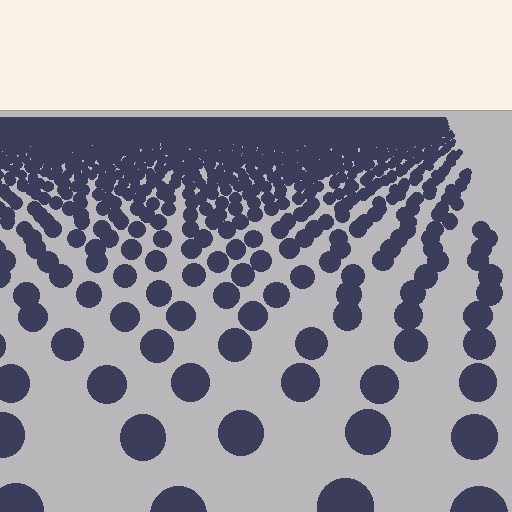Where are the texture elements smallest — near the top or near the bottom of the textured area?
Near the top.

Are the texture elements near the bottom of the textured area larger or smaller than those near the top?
Larger. Near the bottom, elements are closer to the viewer and appear at a bigger on-screen size.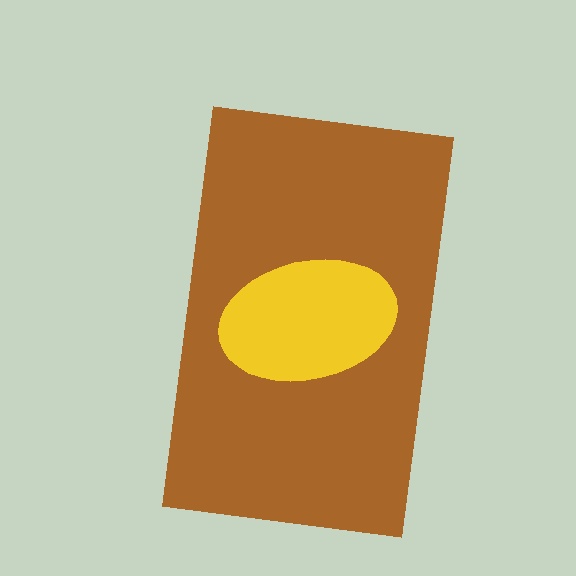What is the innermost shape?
The yellow ellipse.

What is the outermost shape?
The brown rectangle.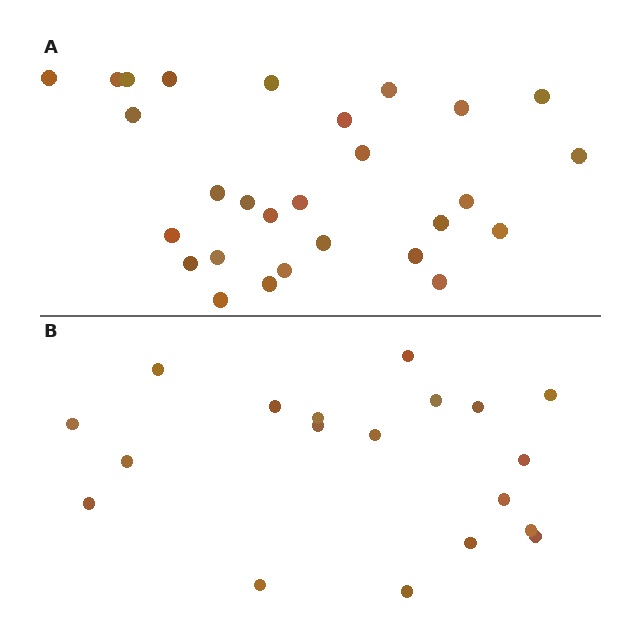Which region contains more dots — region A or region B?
Region A (the top region) has more dots.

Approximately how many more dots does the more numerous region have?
Region A has roughly 8 or so more dots than region B.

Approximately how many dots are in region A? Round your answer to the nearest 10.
About 30 dots. (The exact count is 28, which rounds to 30.)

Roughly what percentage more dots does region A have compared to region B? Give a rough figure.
About 45% more.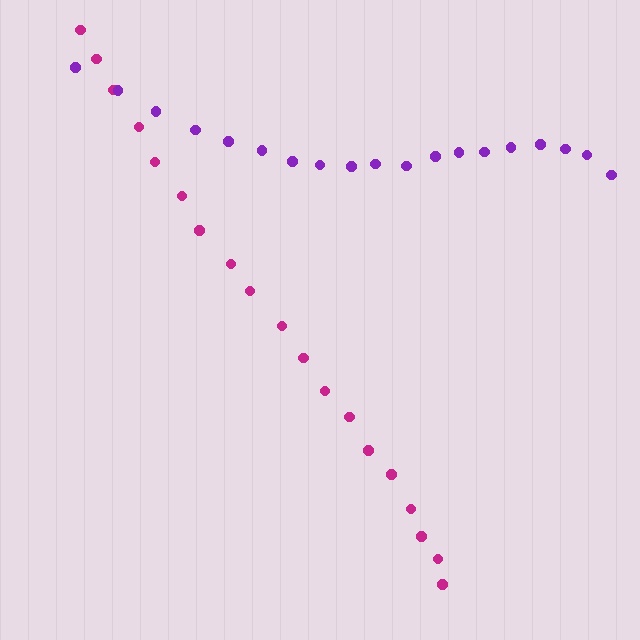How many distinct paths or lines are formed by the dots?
There are 2 distinct paths.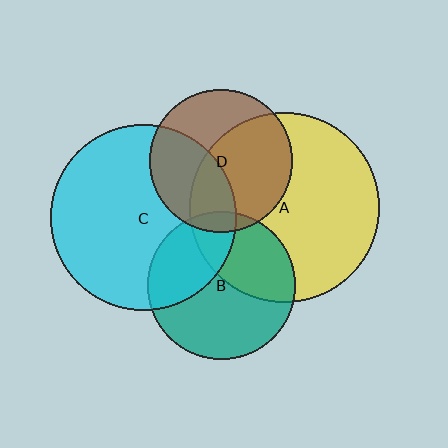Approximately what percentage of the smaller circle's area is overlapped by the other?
Approximately 35%.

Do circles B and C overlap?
Yes.